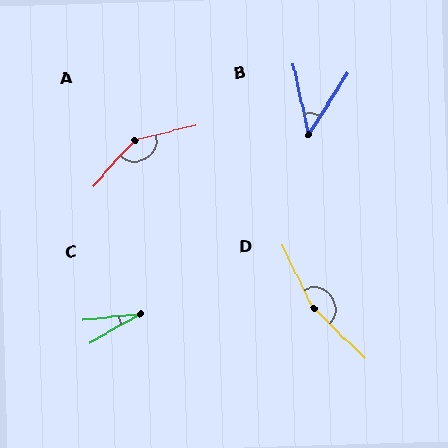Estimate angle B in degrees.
Approximately 45 degrees.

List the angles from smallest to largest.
C (24°), B (45°), A (147°), D (159°).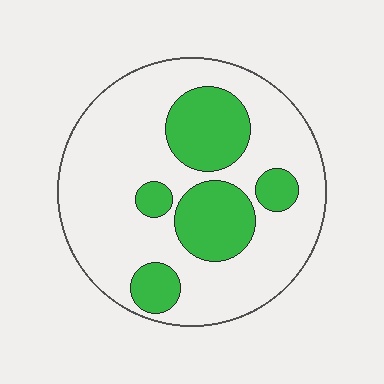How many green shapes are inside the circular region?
5.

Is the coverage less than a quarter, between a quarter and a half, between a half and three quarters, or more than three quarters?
Between a quarter and a half.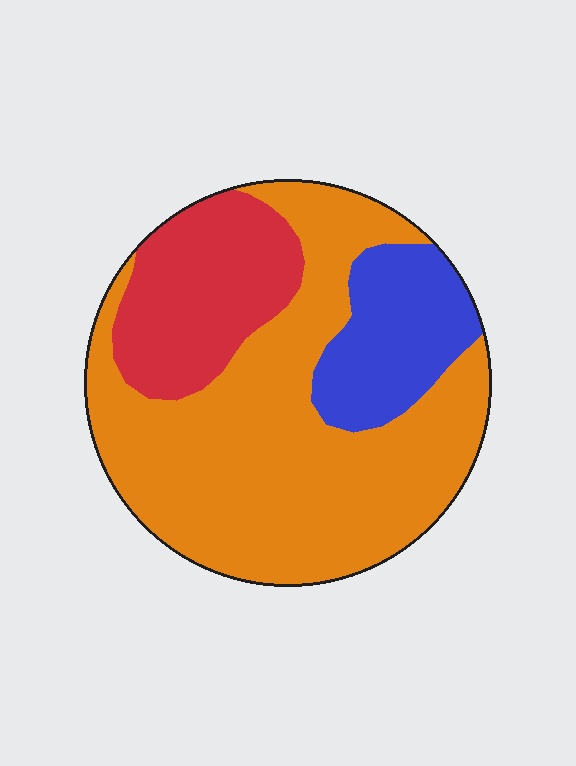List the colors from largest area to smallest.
From largest to smallest: orange, red, blue.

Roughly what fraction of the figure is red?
Red takes up about one fifth (1/5) of the figure.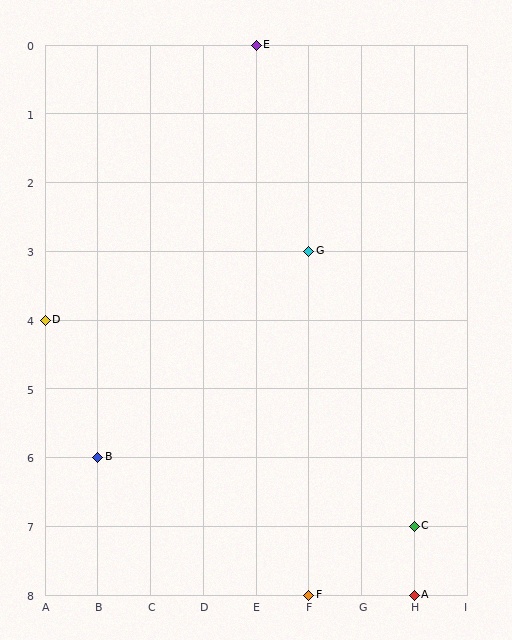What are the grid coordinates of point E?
Point E is at grid coordinates (E, 0).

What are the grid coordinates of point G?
Point G is at grid coordinates (F, 3).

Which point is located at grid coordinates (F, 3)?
Point G is at (F, 3).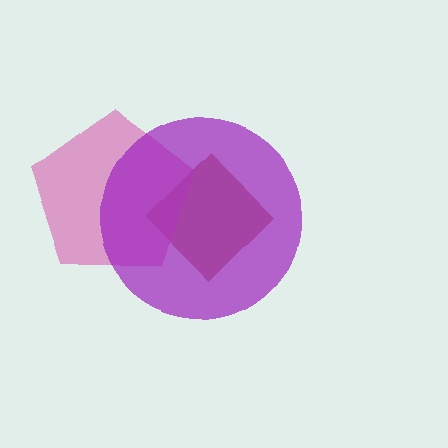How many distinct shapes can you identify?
There are 3 distinct shapes: a brown diamond, a pink pentagon, a purple circle.